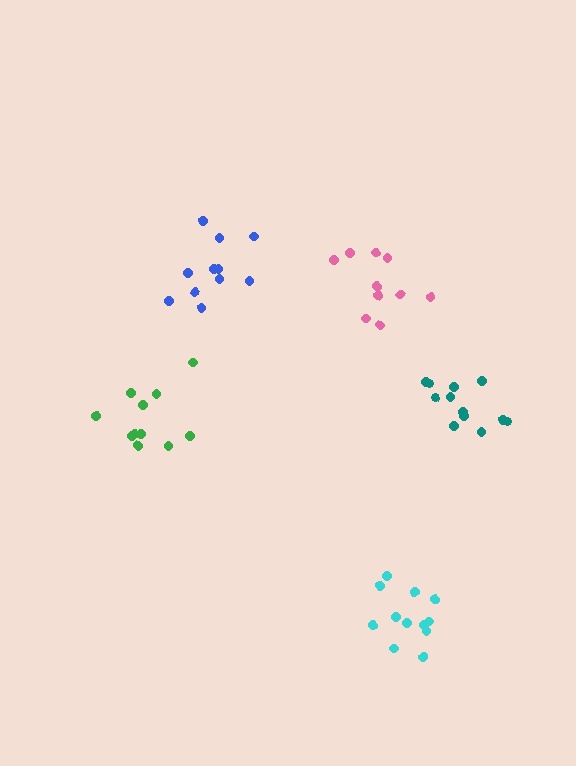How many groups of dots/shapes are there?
There are 5 groups.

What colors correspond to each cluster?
The clusters are colored: pink, cyan, blue, teal, green.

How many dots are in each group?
Group 1: 10 dots, Group 2: 12 dots, Group 3: 11 dots, Group 4: 12 dots, Group 5: 11 dots (56 total).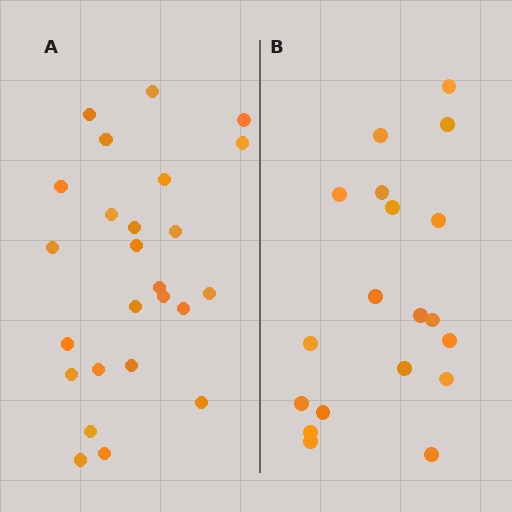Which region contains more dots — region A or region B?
Region A (the left region) has more dots.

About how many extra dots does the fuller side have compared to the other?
Region A has about 6 more dots than region B.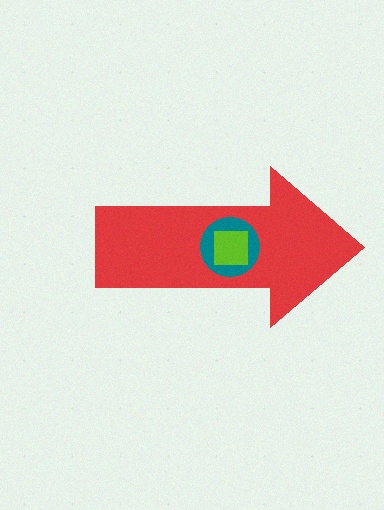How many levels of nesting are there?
3.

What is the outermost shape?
The red arrow.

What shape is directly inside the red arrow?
The teal circle.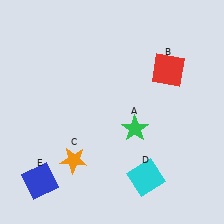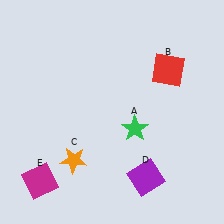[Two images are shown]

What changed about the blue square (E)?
In Image 1, E is blue. In Image 2, it changed to magenta.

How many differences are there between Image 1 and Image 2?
There are 2 differences between the two images.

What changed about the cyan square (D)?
In Image 1, D is cyan. In Image 2, it changed to purple.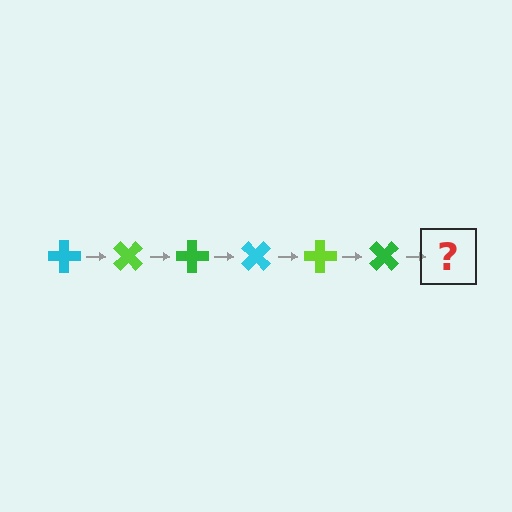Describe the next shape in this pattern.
It should be a cyan cross, rotated 270 degrees from the start.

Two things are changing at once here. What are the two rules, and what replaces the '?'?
The two rules are that it rotates 45 degrees each step and the color cycles through cyan, lime, and green. The '?' should be a cyan cross, rotated 270 degrees from the start.